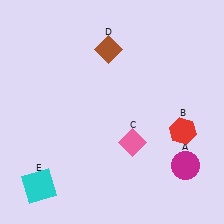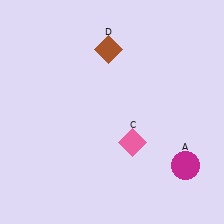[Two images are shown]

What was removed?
The cyan square (E), the red hexagon (B) were removed in Image 2.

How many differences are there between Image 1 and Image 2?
There are 2 differences between the two images.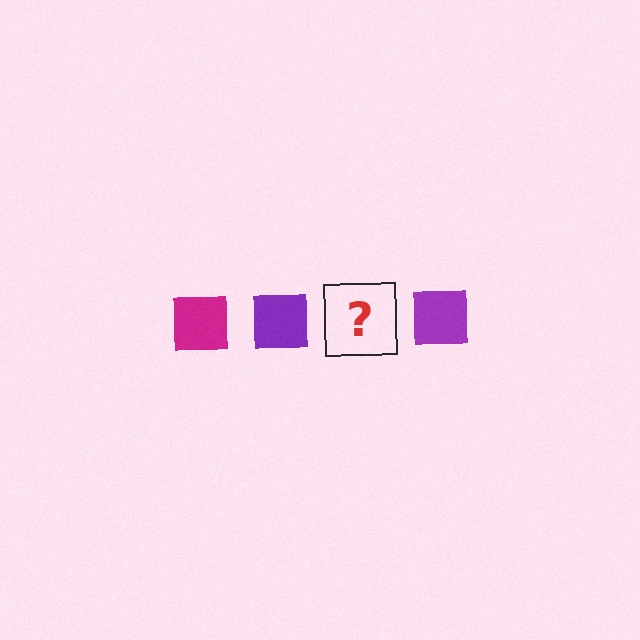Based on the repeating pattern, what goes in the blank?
The blank should be a magenta square.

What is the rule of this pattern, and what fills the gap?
The rule is that the pattern cycles through magenta, purple squares. The gap should be filled with a magenta square.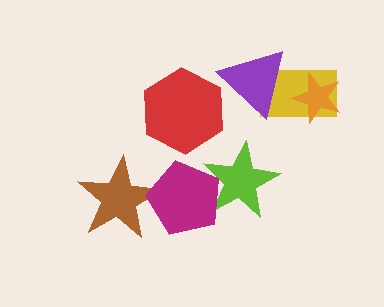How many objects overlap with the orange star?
1 object overlaps with the orange star.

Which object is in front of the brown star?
The magenta pentagon is in front of the brown star.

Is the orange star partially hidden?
No, no other shape covers it.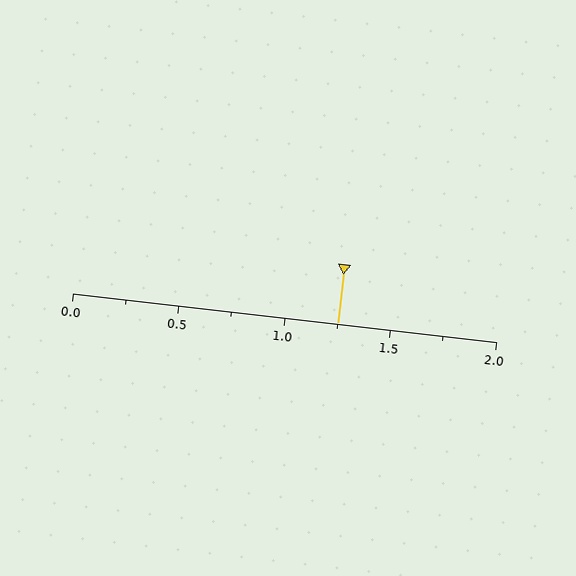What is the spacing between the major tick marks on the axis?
The major ticks are spaced 0.5 apart.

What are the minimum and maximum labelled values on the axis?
The axis runs from 0.0 to 2.0.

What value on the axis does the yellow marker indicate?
The marker indicates approximately 1.25.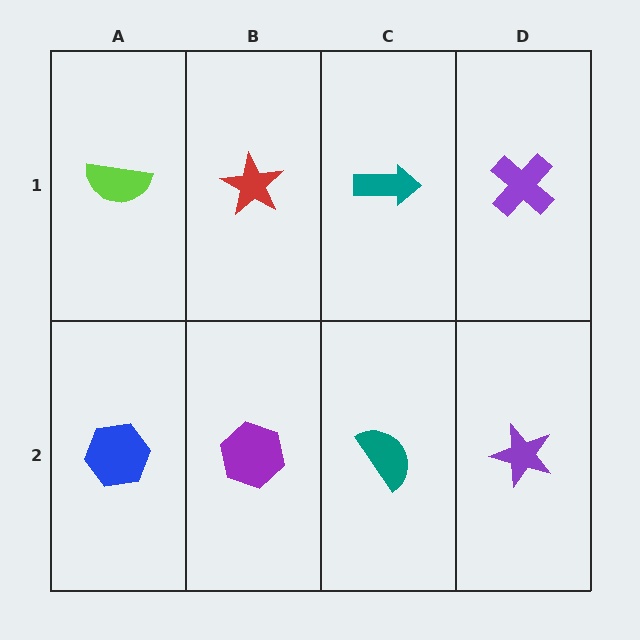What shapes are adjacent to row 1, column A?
A blue hexagon (row 2, column A), a red star (row 1, column B).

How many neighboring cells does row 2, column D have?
2.